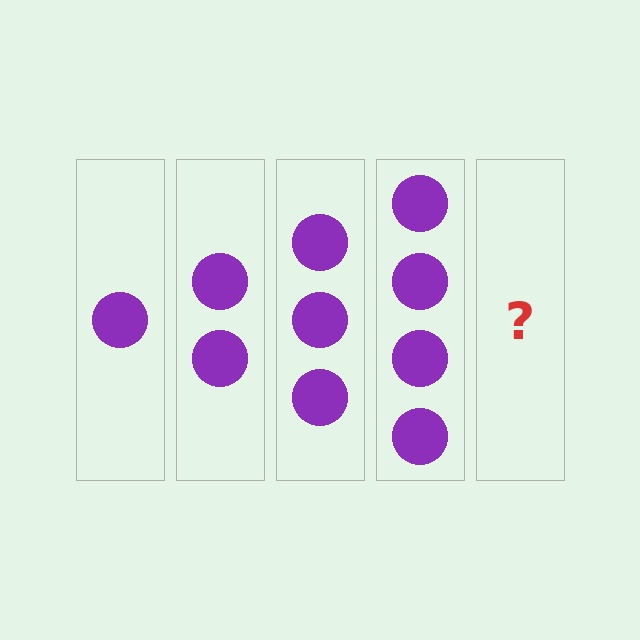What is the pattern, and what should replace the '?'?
The pattern is that each step adds one more circle. The '?' should be 5 circles.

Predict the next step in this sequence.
The next step is 5 circles.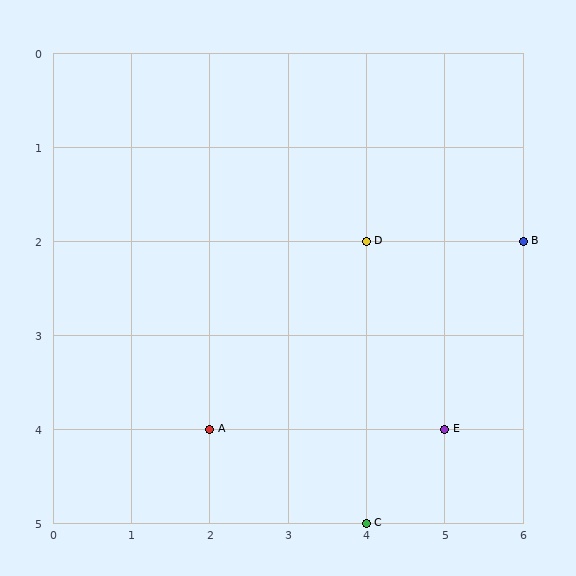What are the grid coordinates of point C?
Point C is at grid coordinates (4, 5).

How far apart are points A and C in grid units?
Points A and C are 2 columns and 1 row apart (about 2.2 grid units diagonally).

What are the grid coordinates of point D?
Point D is at grid coordinates (4, 2).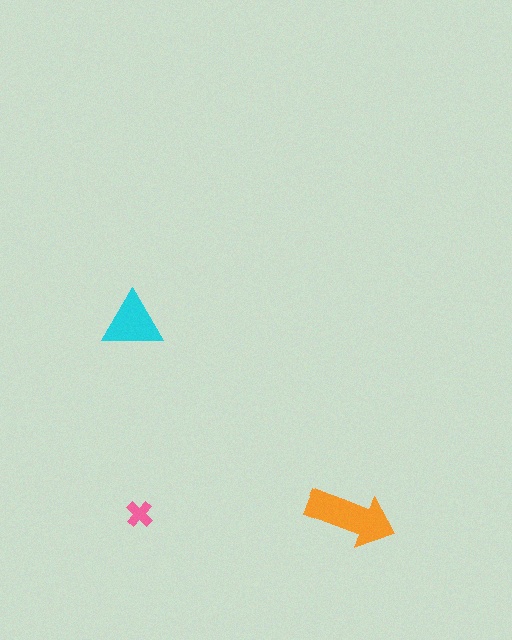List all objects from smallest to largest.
The pink cross, the cyan triangle, the orange arrow.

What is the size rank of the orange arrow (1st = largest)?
1st.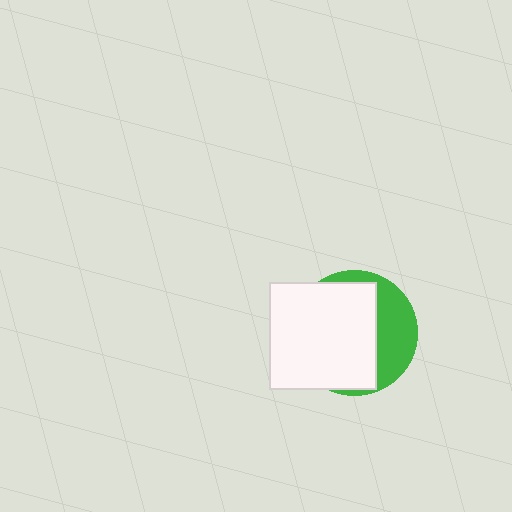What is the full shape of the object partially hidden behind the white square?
The partially hidden object is a green circle.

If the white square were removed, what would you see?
You would see the complete green circle.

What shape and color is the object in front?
The object in front is a white square.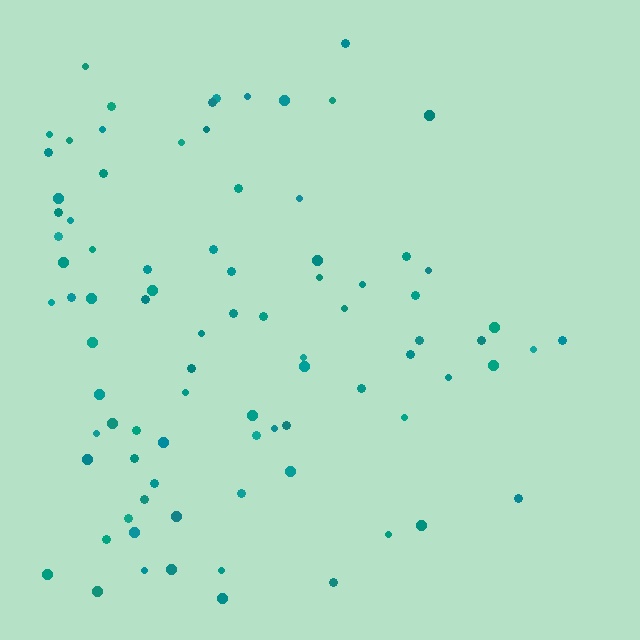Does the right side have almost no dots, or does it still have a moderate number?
Still a moderate number, just noticeably fewer than the left.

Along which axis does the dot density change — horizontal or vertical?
Horizontal.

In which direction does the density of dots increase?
From right to left, with the left side densest.